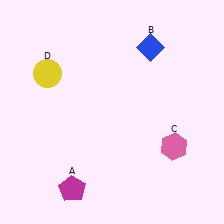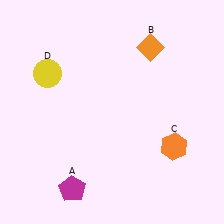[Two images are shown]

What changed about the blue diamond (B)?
In Image 1, B is blue. In Image 2, it changed to orange.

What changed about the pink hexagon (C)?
In Image 1, C is pink. In Image 2, it changed to orange.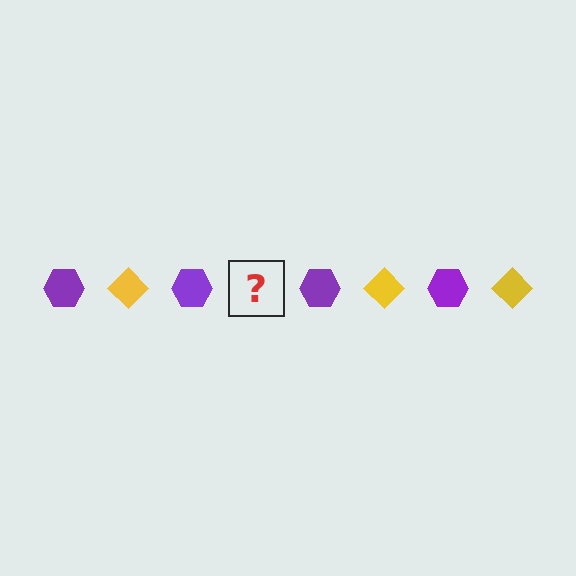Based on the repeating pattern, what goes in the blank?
The blank should be a yellow diamond.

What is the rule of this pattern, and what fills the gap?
The rule is that the pattern alternates between purple hexagon and yellow diamond. The gap should be filled with a yellow diamond.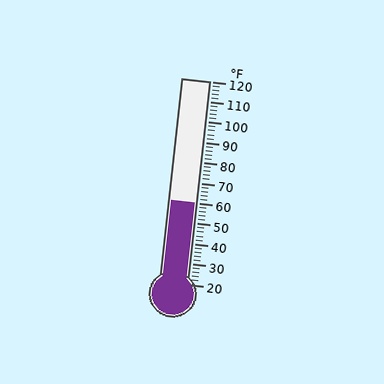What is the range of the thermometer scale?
The thermometer scale ranges from 20°F to 120°F.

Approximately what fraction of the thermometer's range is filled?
The thermometer is filled to approximately 40% of its range.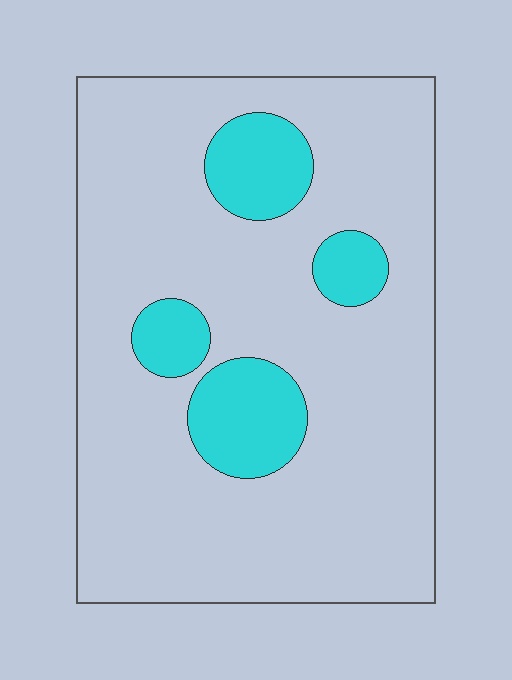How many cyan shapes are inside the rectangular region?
4.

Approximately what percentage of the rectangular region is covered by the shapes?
Approximately 15%.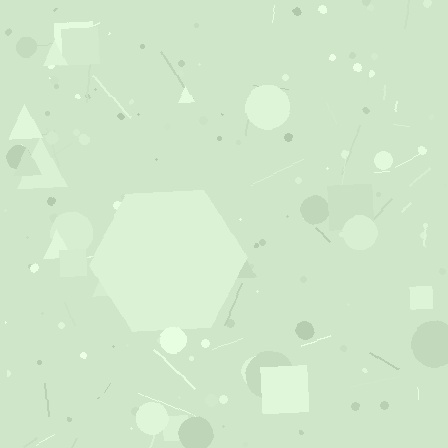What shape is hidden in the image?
A hexagon is hidden in the image.